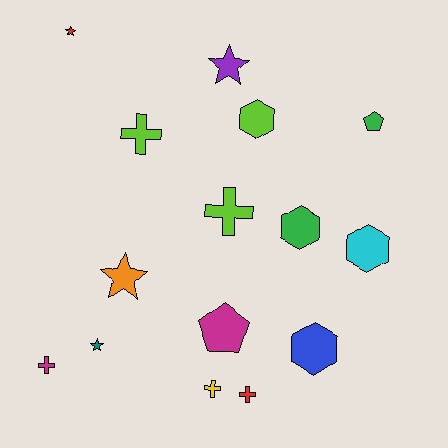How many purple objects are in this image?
There is 1 purple object.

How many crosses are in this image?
There are 5 crosses.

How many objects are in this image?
There are 15 objects.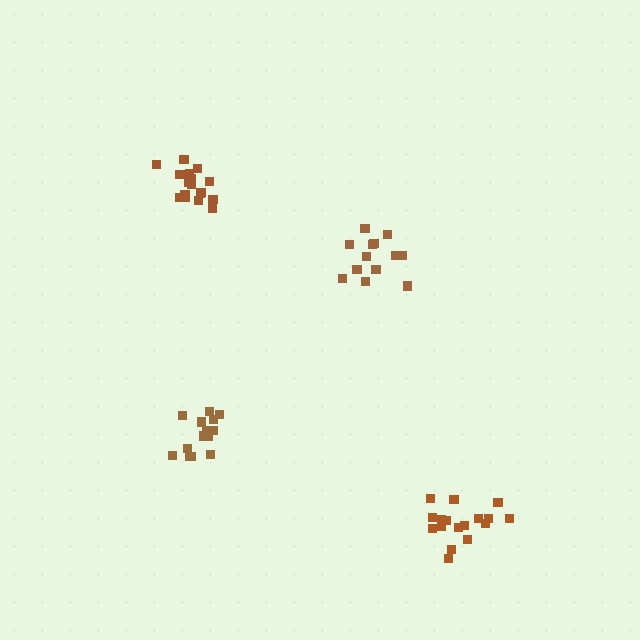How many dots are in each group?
Group 1: 17 dots, Group 2: 13 dots, Group 3: 14 dots, Group 4: 17 dots (61 total).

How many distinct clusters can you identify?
There are 4 distinct clusters.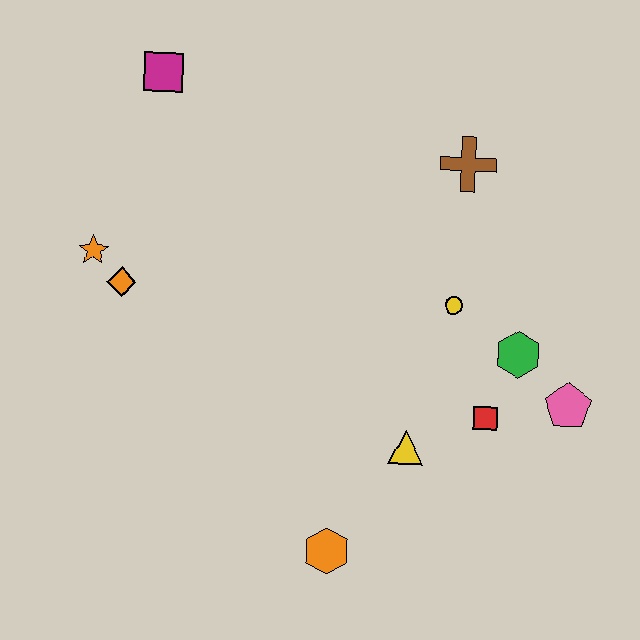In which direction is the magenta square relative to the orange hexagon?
The magenta square is above the orange hexagon.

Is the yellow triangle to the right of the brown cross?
No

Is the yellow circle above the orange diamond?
No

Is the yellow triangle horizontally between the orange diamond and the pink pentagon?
Yes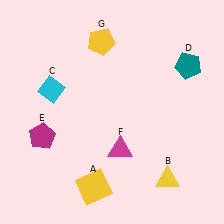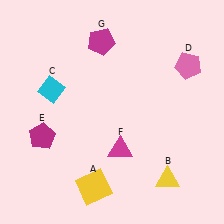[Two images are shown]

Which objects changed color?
D changed from teal to pink. G changed from yellow to magenta.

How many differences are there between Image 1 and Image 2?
There are 2 differences between the two images.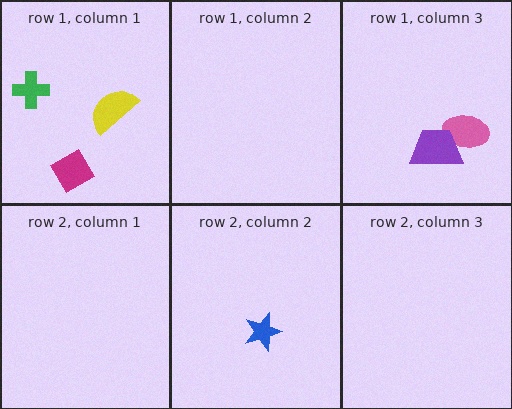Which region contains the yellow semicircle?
The row 1, column 1 region.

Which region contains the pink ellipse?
The row 1, column 3 region.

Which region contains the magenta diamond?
The row 1, column 1 region.